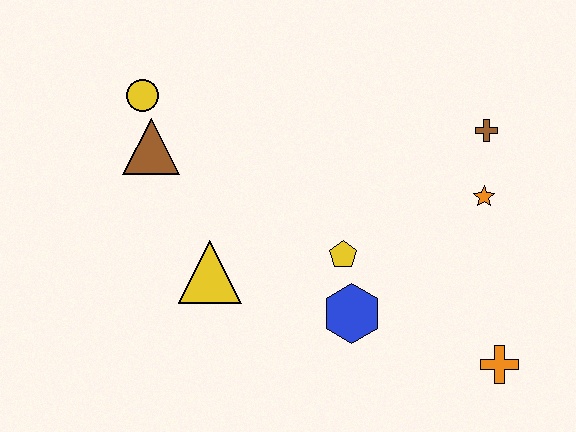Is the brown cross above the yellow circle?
No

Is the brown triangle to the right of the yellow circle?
Yes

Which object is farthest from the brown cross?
The yellow circle is farthest from the brown cross.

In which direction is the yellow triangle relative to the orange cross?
The yellow triangle is to the left of the orange cross.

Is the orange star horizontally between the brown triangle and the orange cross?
Yes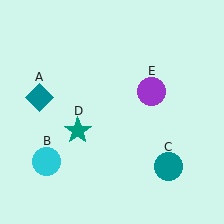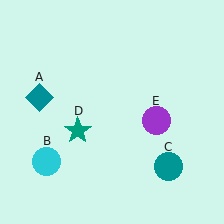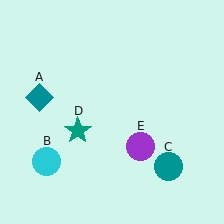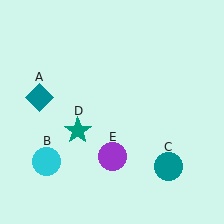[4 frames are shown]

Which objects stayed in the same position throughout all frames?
Teal diamond (object A) and cyan circle (object B) and teal circle (object C) and teal star (object D) remained stationary.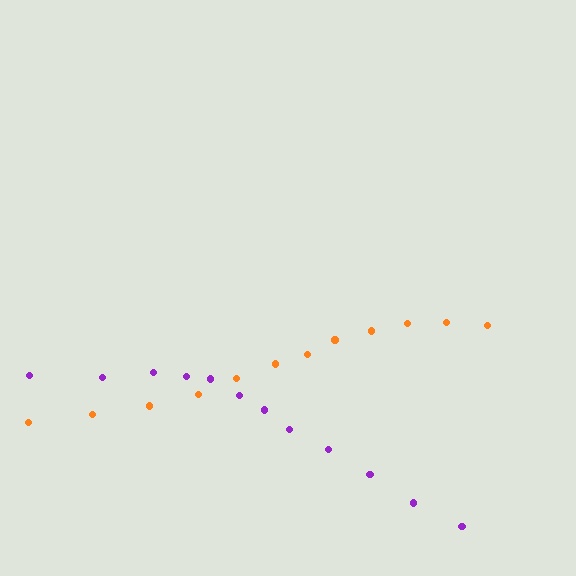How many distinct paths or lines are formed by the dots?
There are 2 distinct paths.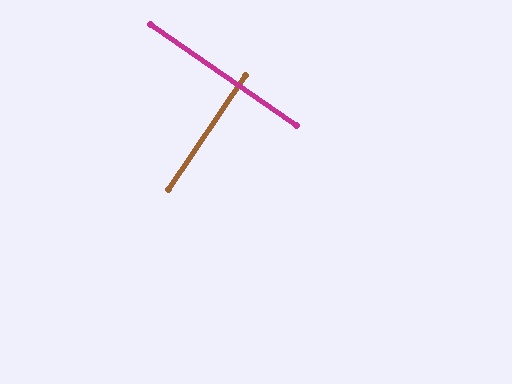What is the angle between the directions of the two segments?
Approximately 89 degrees.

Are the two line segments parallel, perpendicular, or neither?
Perpendicular — they meet at approximately 89°.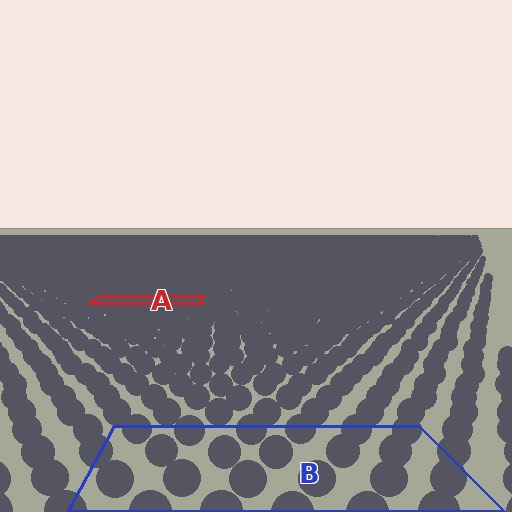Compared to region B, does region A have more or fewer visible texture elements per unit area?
Region A has more texture elements per unit area — they are packed more densely because it is farther away.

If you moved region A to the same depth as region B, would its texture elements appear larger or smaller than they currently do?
They would appear larger. At a closer depth, the same texture elements are projected at a bigger on-screen size.